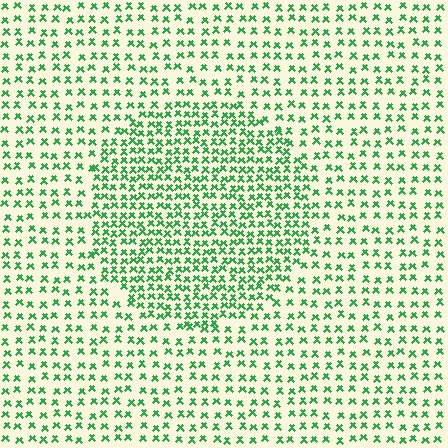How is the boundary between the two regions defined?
The boundary is defined by a change in element density (approximately 1.8x ratio). All elements are the same color, size, and shape.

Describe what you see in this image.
The image contains small green elements arranged at two different densities. A circle-shaped region is visible where the elements are more densely packed than the surrounding area.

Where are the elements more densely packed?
The elements are more densely packed inside the circle boundary.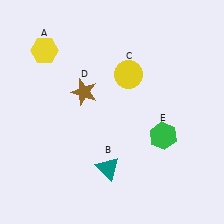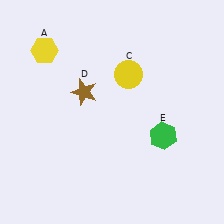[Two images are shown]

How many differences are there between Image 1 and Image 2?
There is 1 difference between the two images.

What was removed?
The teal triangle (B) was removed in Image 2.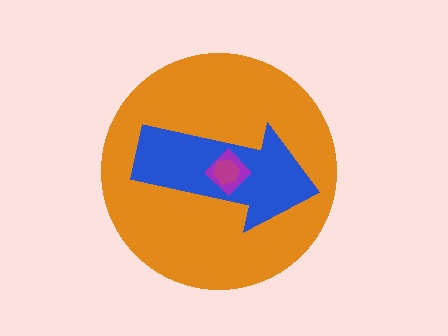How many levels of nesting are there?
4.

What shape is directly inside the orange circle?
The blue arrow.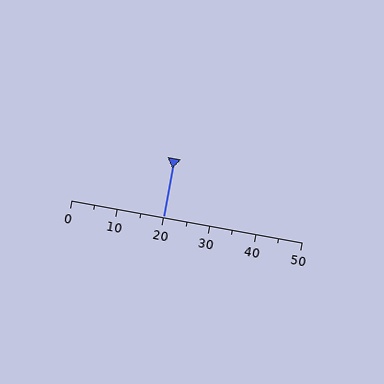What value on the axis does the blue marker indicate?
The marker indicates approximately 20.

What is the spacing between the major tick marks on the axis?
The major ticks are spaced 10 apart.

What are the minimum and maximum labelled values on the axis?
The axis runs from 0 to 50.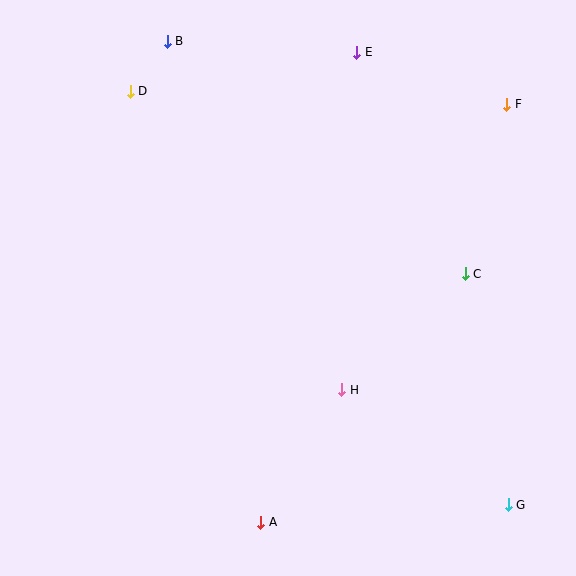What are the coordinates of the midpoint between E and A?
The midpoint between E and A is at (309, 287).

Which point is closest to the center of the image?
Point H at (342, 390) is closest to the center.